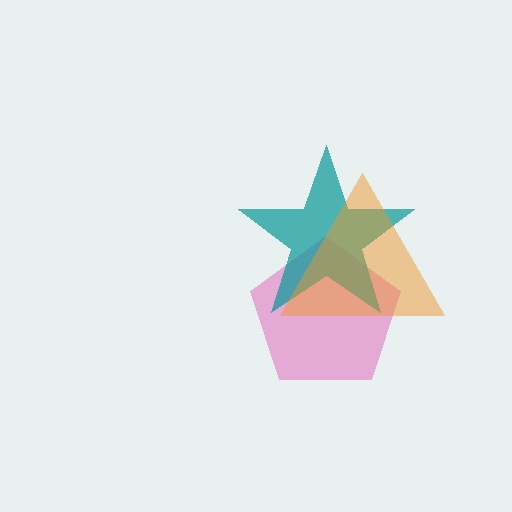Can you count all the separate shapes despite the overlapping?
Yes, there are 3 separate shapes.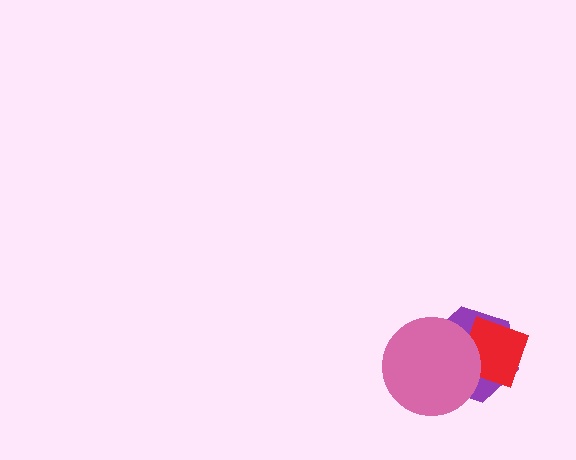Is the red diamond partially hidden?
Yes, it is partially covered by another shape.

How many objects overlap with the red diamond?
2 objects overlap with the red diamond.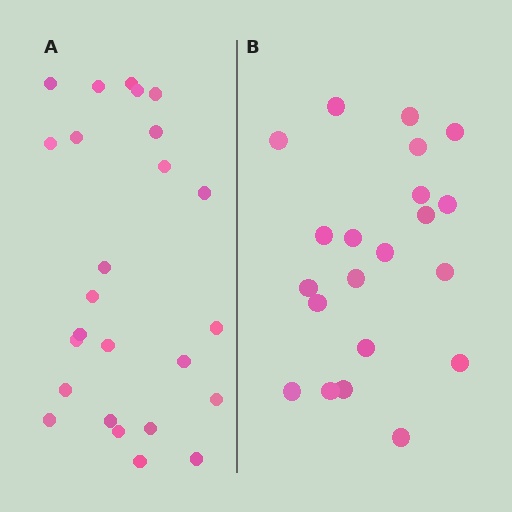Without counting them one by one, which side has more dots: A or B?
Region A (the left region) has more dots.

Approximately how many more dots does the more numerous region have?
Region A has about 4 more dots than region B.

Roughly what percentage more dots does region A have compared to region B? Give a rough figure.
About 20% more.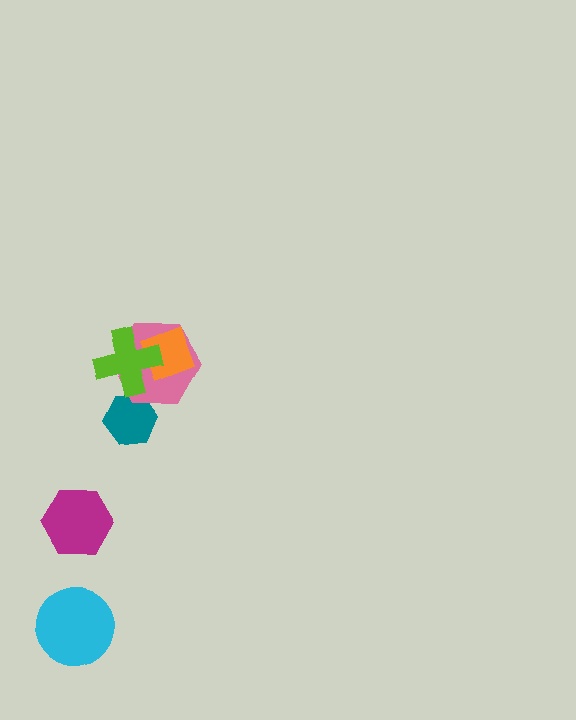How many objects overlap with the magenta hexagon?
0 objects overlap with the magenta hexagon.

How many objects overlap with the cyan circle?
0 objects overlap with the cyan circle.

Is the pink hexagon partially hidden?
Yes, it is partially covered by another shape.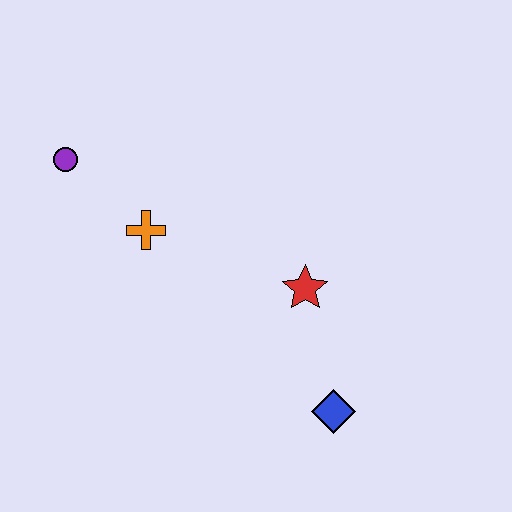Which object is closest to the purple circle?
The orange cross is closest to the purple circle.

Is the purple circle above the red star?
Yes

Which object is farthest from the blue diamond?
The purple circle is farthest from the blue diamond.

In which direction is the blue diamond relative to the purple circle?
The blue diamond is to the right of the purple circle.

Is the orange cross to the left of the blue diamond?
Yes